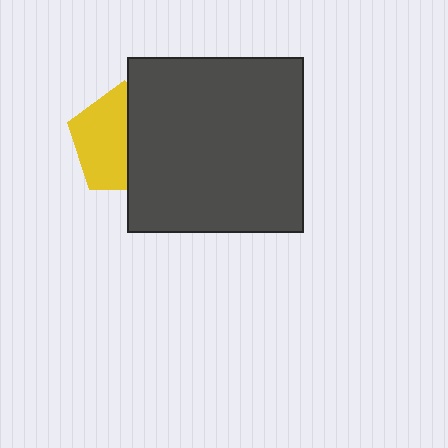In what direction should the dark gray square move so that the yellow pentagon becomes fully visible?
The dark gray square should move right. That is the shortest direction to clear the overlap and leave the yellow pentagon fully visible.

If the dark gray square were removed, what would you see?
You would see the complete yellow pentagon.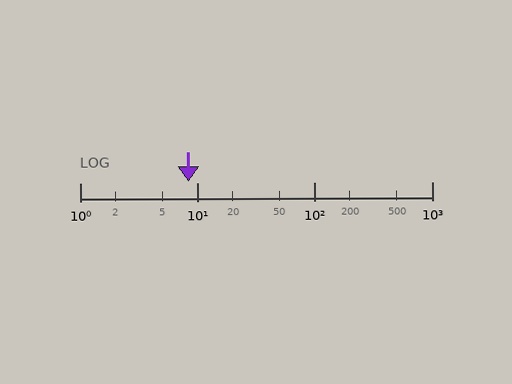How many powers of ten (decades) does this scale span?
The scale spans 3 decades, from 1 to 1000.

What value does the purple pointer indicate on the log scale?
The pointer indicates approximately 8.4.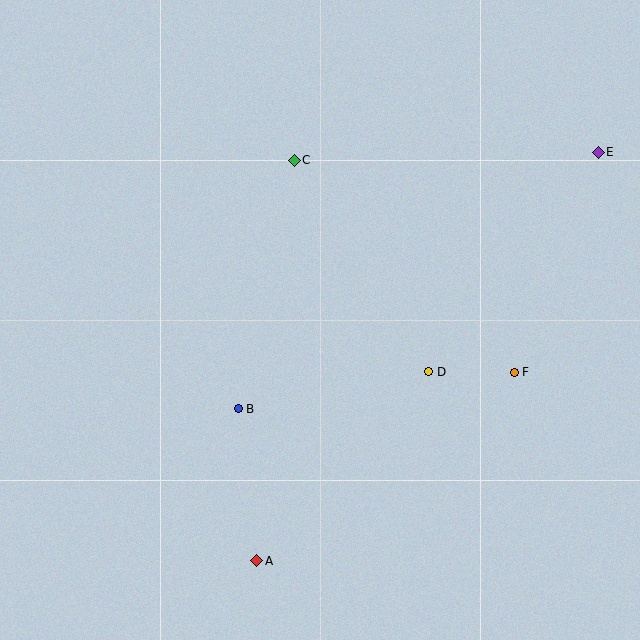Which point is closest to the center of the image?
Point D at (429, 372) is closest to the center.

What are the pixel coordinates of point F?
Point F is at (514, 372).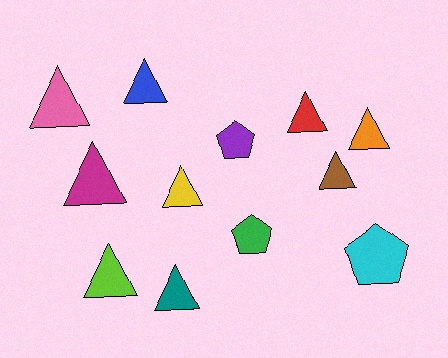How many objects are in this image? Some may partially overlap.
There are 12 objects.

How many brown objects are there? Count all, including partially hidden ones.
There is 1 brown object.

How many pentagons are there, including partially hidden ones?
There are 3 pentagons.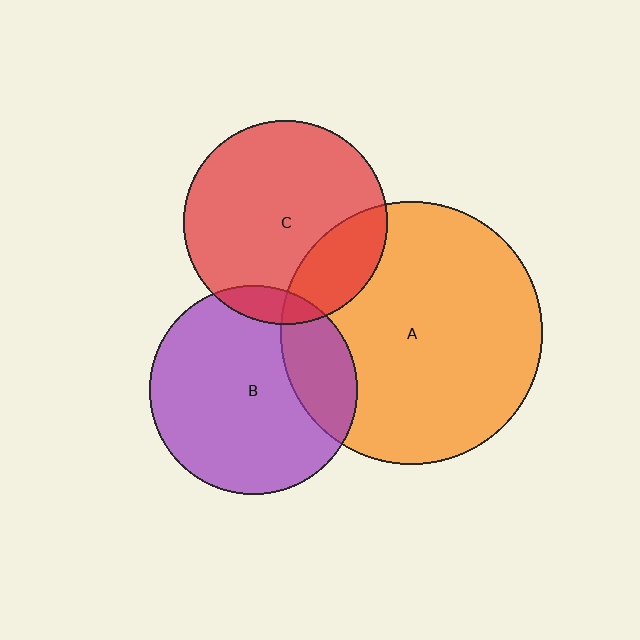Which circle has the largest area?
Circle A (orange).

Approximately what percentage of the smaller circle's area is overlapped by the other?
Approximately 10%.